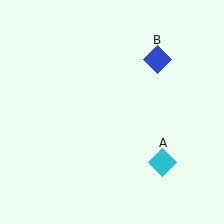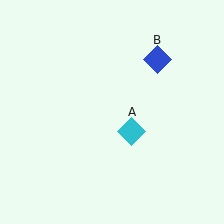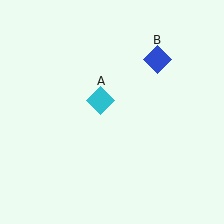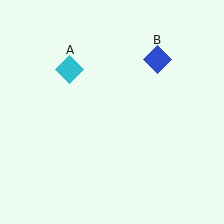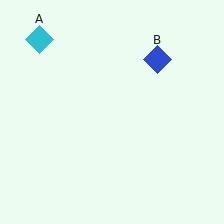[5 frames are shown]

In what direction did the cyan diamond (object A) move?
The cyan diamond (object A) moved up and to the left.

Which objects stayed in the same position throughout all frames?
Blue diamond (object B) remained stationary.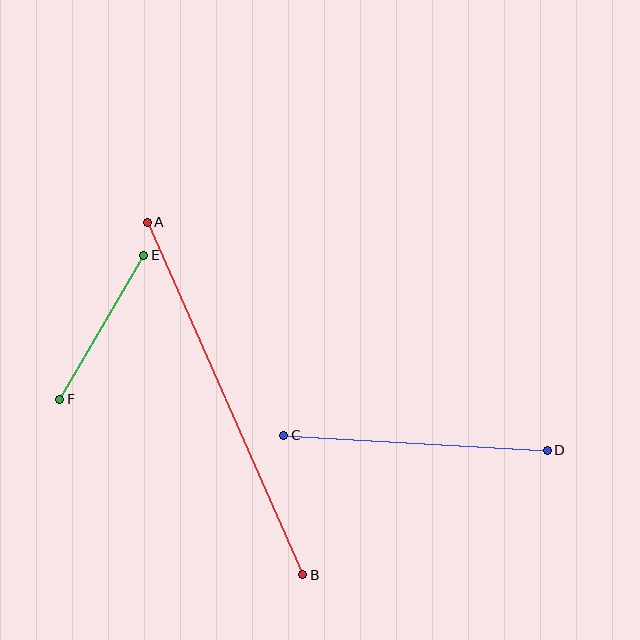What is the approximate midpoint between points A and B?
The midpoint is at approximately (225, 398) pixels.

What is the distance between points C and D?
The distance is approximately 264 pixels.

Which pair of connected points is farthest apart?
Points A and B are farthest apart.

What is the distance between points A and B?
The distance is approximately 385 pixels.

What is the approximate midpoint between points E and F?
The midpoint is at approximately (102, 327) pixels.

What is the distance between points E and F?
The distance is approximately 166 pixels.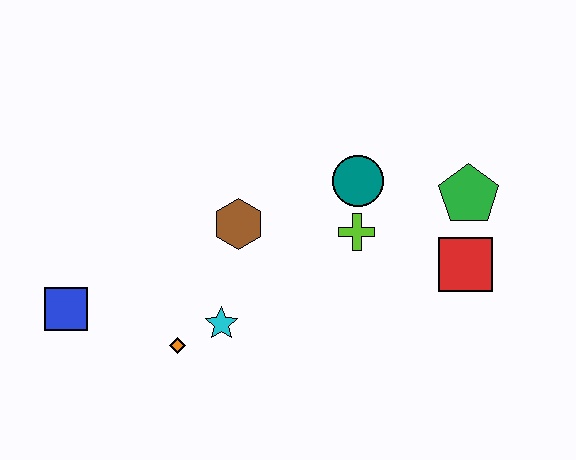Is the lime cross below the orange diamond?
No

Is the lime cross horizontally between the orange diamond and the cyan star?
No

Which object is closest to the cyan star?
The orange diamond is closest to the cyan star.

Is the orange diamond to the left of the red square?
Yes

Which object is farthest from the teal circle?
The blue square is farthest from the teal circle.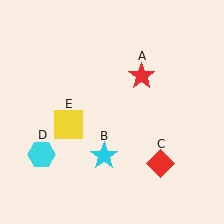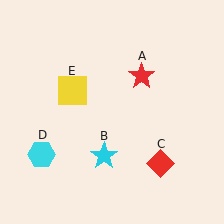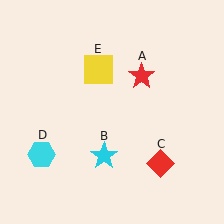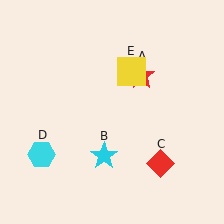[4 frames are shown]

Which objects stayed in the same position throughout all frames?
Red star (object A) and cyan star (object B) and red diamond (object C) and cyan hexagon (object D) remained stationary.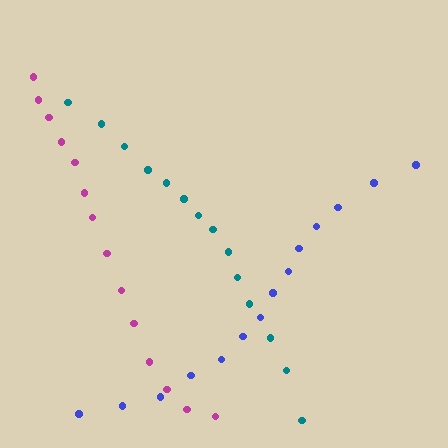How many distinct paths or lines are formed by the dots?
There are 3 distinct paths.